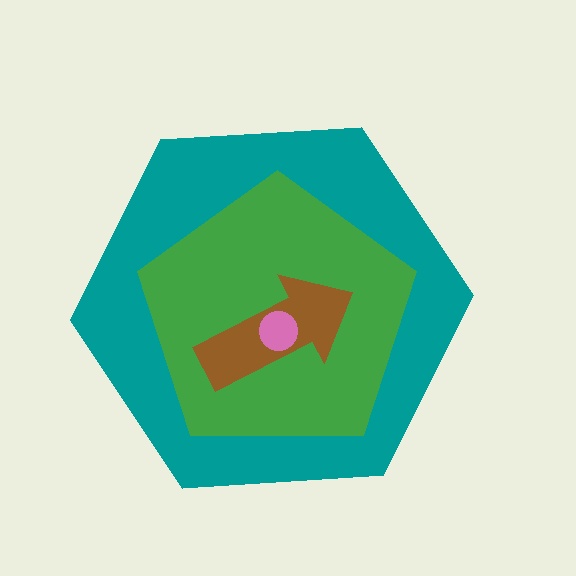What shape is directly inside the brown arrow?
The pink circle.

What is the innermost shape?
The pink circle.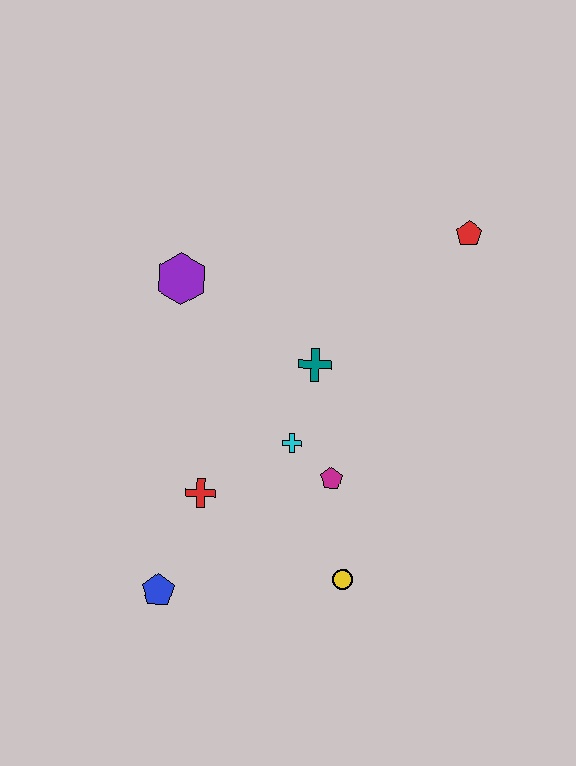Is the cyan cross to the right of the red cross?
Yes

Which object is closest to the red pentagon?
The teal cross is closest to the red pentagon.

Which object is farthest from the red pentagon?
The blue pentagon is farthest from the red pentagon.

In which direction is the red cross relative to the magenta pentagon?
The red cross is to the left of the magenta pentagon.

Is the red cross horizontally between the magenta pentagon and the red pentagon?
No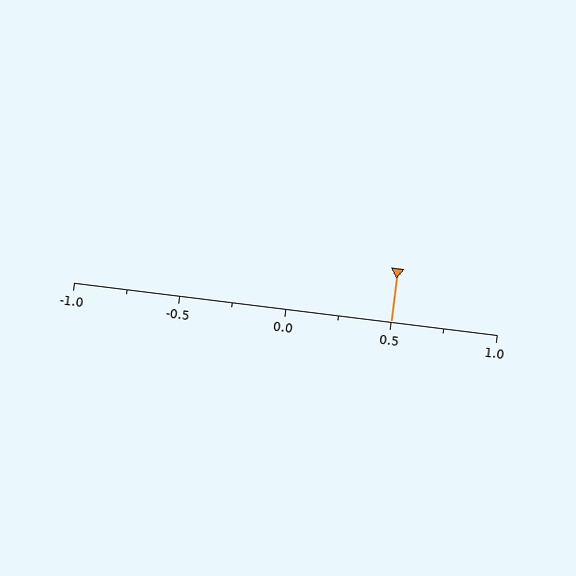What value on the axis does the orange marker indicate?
The marker indicates approximately 0.5.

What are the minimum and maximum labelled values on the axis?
The axis runs from -1.0 to 1.0.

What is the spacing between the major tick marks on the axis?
The major ticks are spaced 0.5 apart.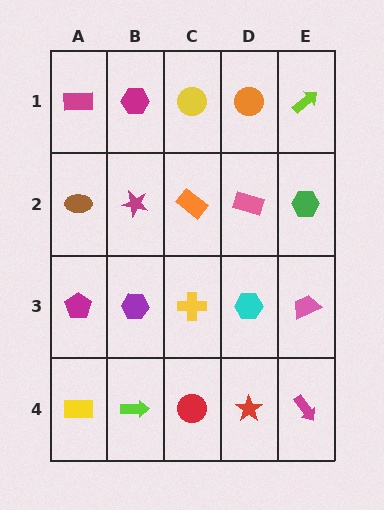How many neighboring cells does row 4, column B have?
3.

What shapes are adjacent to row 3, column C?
An orange rectangle (row 2, column C), a red circle (row 4, column C), a purple hexagon (row 3, column B), a cyan hexagon (row 3, column D).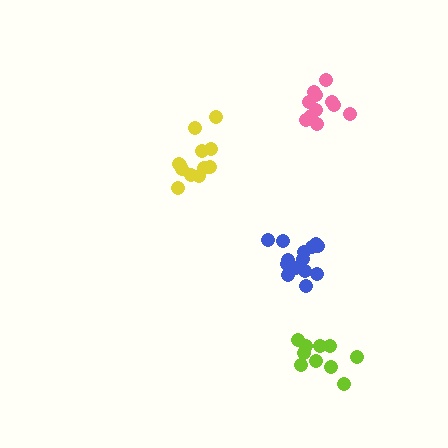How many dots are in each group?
Group 1: 11 dots, Group 2: 12 dots, Group 3: 10 dots, Group 4: 14 dots (47 total).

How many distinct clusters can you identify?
There are 4 distinct clusters.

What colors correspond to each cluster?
The clusters are colored: pink, yellow, lime, blue.